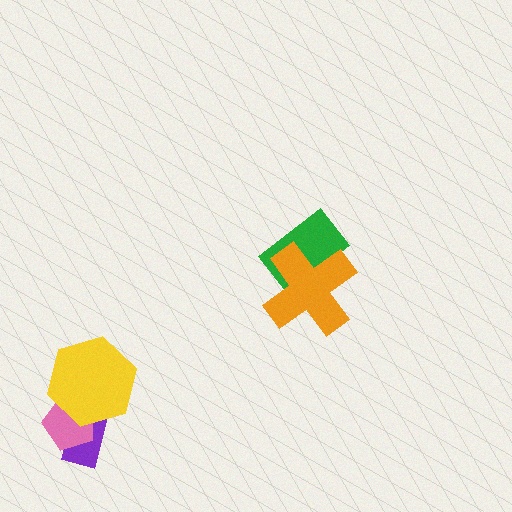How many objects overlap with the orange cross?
1 object overlaps with the orange cross.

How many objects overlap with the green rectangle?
1 object overlaps with the green rectangle.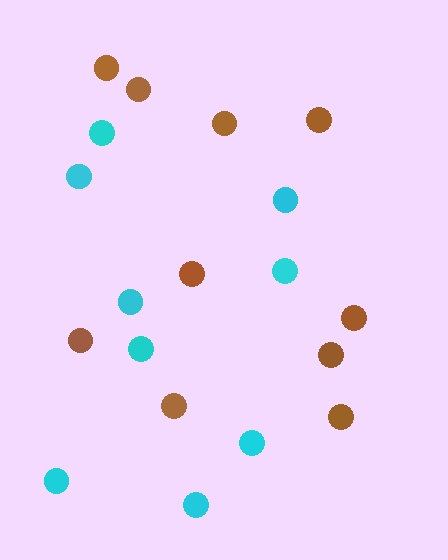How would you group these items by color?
There are 2 groups: one group of cyan circles (9) and one group of brown circles (10).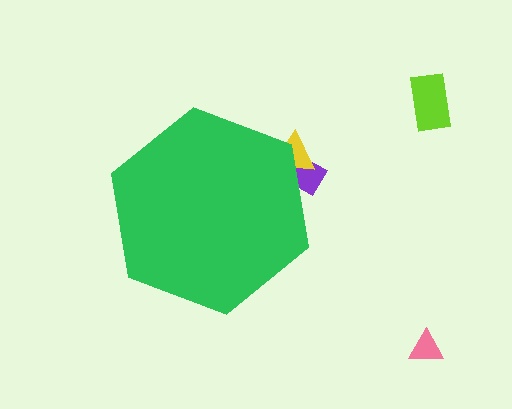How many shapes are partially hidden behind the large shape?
2 shapes are partially hidden.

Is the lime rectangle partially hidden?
No, the lime rectangle is fully visible.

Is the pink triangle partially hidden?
No, the pink triangle is fully visible.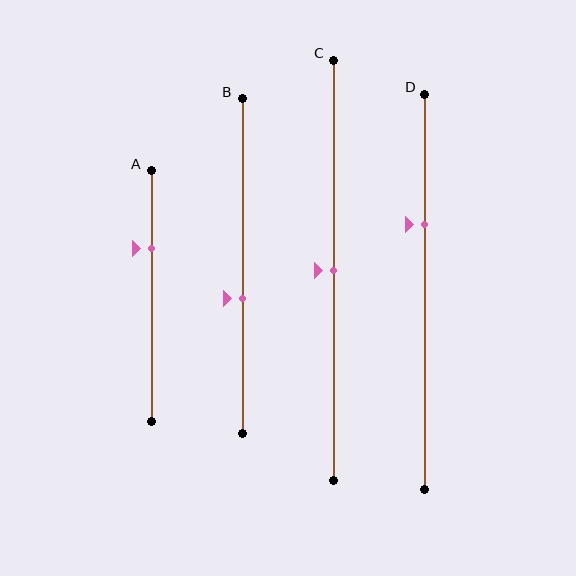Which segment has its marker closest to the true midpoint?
Segment C has its marker closest to the true midpoint.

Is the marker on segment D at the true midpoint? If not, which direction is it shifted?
No, the marker on segment D is shifted upward by about 17% of the segment length.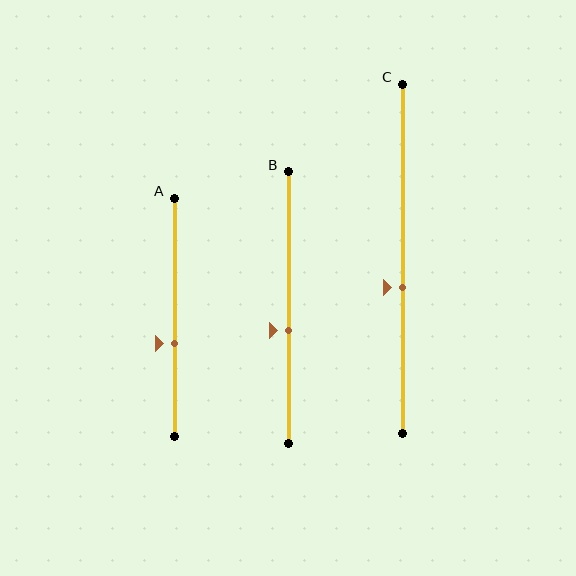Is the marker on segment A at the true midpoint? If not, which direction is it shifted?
No, the marker on segment A is shifted downward by about 11% of the segment length.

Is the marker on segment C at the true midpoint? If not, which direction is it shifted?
No, the marker on segment C is shifted downward by about 8% of the segment length.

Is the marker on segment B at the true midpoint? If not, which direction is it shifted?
No, the marker on segment B is shifted downward by about 8% of the segment length.